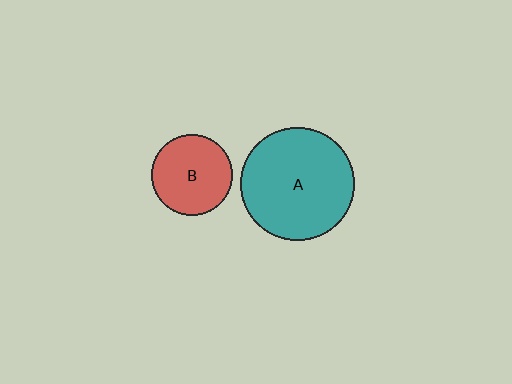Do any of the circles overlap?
No, none of the circles overlap.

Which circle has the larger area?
Circle A (teal).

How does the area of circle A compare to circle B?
Approximately 1.9 times.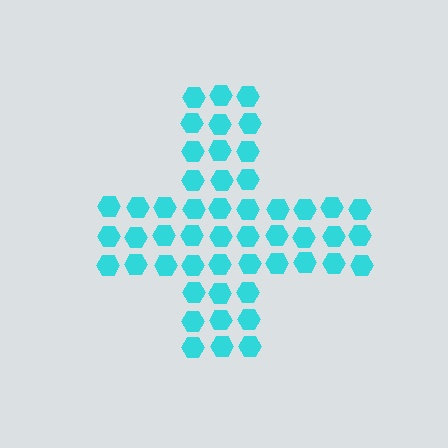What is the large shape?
The large shape is a cross.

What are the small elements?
The small elements are hexagons.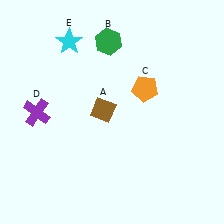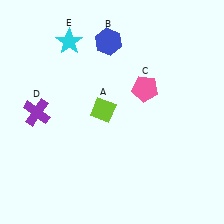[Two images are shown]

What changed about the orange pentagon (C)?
In Image 1, C is orange. In Image 2, it changed to pink.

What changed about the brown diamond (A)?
In Image 1, A is brown. In Image 2, it changed to lime.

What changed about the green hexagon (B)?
In Image 1, B is green. In Image 2, it changed to blue.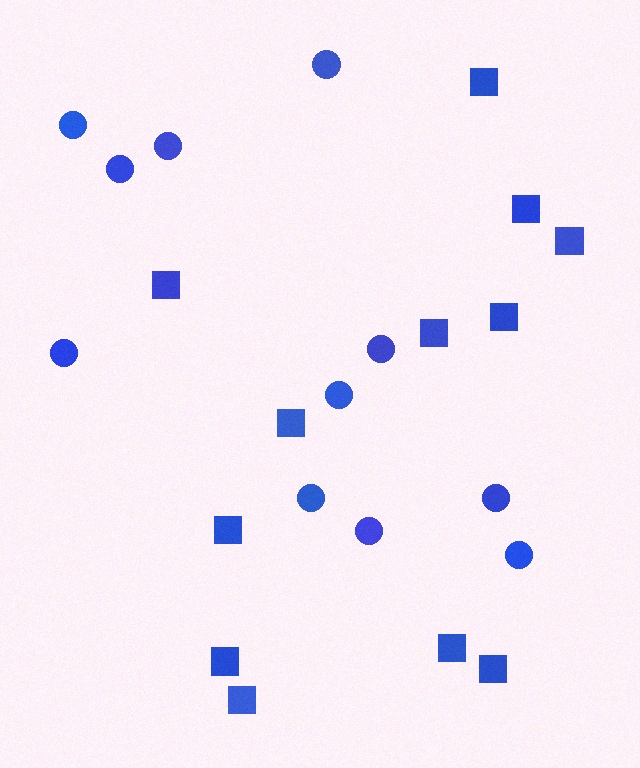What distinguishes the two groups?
There are 2 groups: one group of squares (12) and one group of circles (11).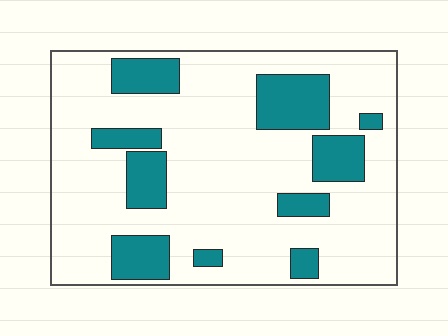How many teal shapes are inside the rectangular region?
10.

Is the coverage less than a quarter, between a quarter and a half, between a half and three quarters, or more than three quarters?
Less than a quarter.